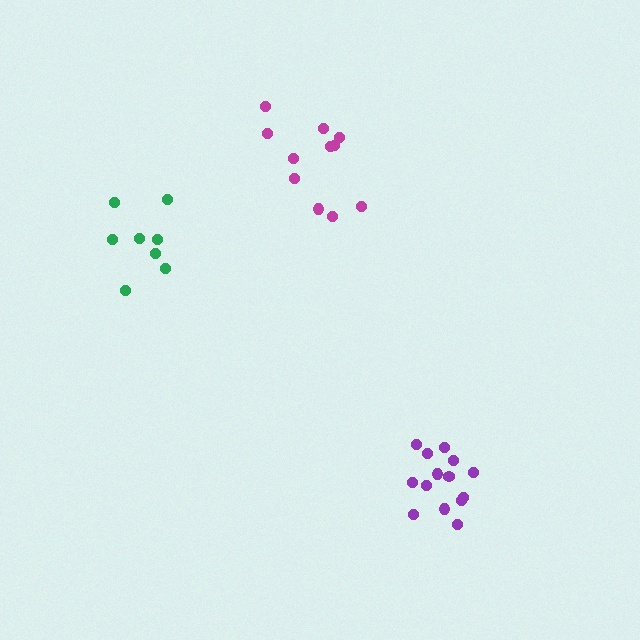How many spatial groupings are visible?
There are 3 spatial groupings.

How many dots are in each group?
Group 1: 14 dots, Group 2: 11 dots, Group 3: 8 dots (33 total).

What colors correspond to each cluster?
The clusters are colored: purple, magenta, green.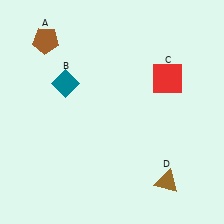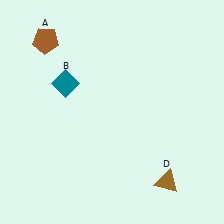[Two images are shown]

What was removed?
The red square (C) was removed in Image 2.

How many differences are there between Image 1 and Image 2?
There is 1 difference between the two images.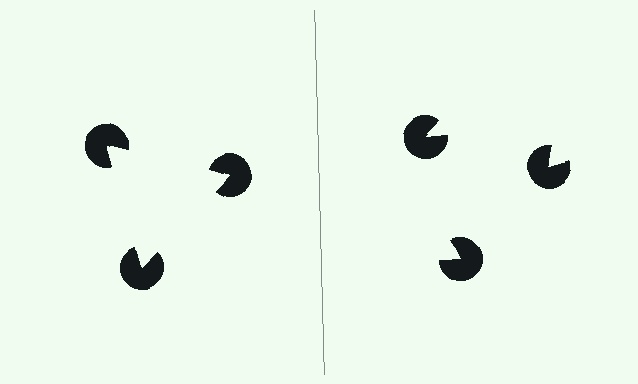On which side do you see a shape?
An illusory triangle appears on the left side. On the right side the wedge cuts are rotated, so no coherent shape forms.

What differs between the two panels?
The pac-man discs are positioned identically on both sides; only the wedge orientations differ. On the left they align to a triangle; on the right they are misaligned.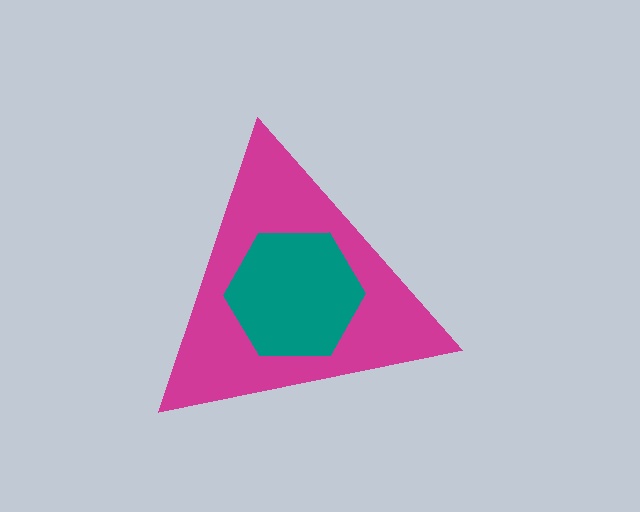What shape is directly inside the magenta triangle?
The teal hexagon.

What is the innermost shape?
The teal hexagon.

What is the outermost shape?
The magenta triangle.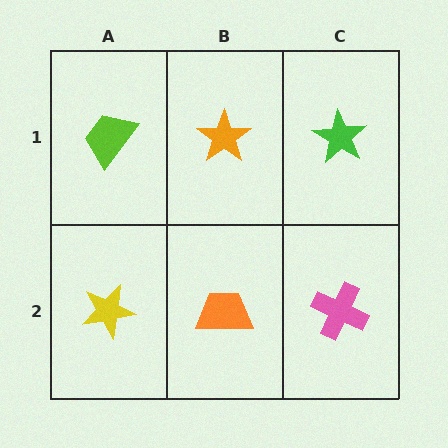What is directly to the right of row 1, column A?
An orange star.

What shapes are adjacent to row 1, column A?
A yellow star (row 2, column A), an orange star (row 1, column B).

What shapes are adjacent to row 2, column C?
A green star (row 1, column C), an orange trapezoid (row 2, column B).